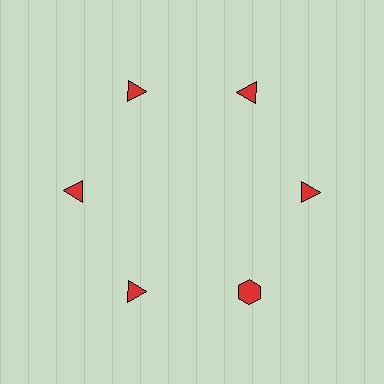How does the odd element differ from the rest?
It has a different shape: hexagon instead of triangle.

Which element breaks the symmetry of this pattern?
The red hexagon at roughly the 5 o'clock position breaks the symmetry. All other shapes are red triangles.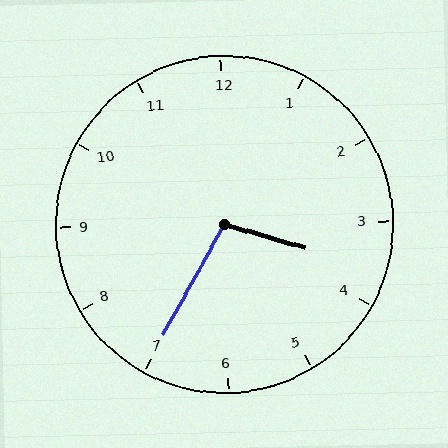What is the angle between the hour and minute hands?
Approximately 102 degrees.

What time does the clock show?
3:35.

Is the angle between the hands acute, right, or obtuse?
It is obtuse.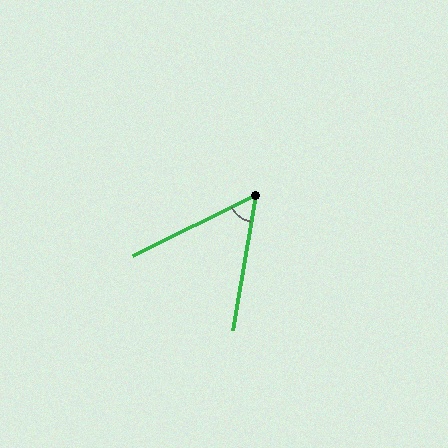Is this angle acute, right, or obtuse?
It is acute.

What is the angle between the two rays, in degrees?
Approximately 54 degrees.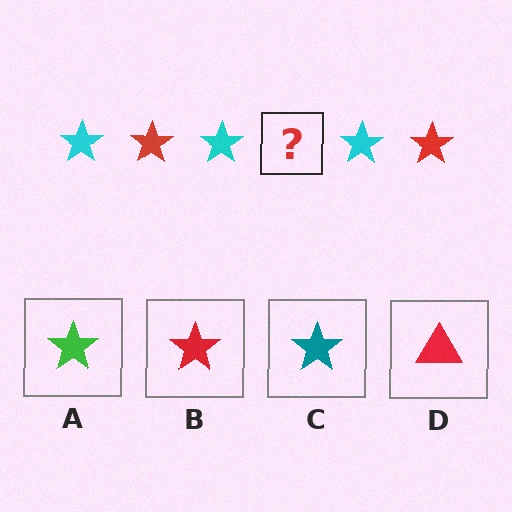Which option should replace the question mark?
Option B.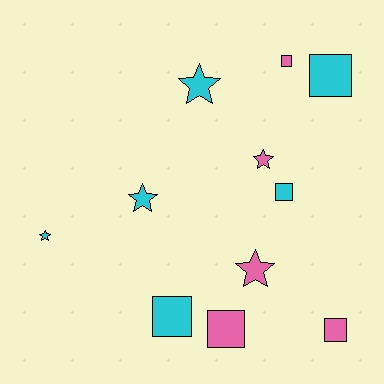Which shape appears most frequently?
Square, with 6 objects.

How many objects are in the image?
There are 11 objects.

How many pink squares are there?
There are 3 pink squares.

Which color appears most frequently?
Cyan, with 6 objects.